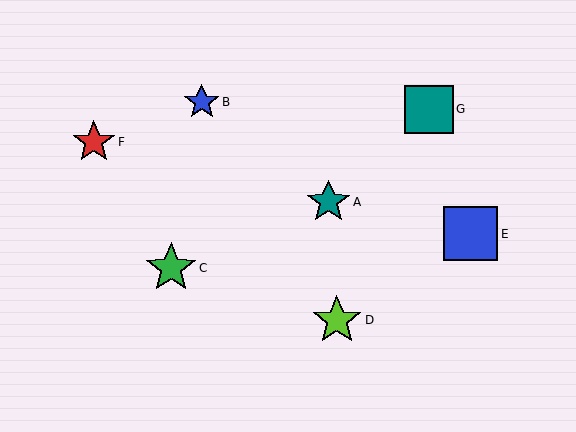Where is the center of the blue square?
The center of the blue square is at (471, 234).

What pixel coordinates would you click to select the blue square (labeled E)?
Click at (471, 234) to select the blue square E.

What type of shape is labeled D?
Shape D is a lime star.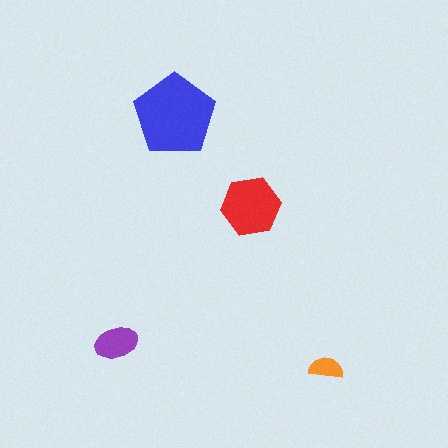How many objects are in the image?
There are 4 objects in the image.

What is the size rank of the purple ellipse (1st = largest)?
3rd.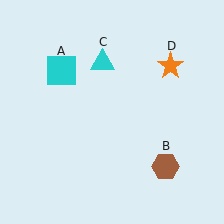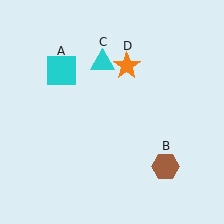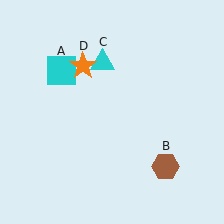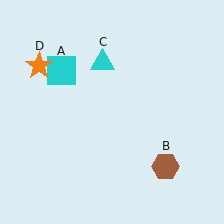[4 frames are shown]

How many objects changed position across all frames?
1 object changed position: orange star (object D).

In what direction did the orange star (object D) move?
The orange star (object D) moved left.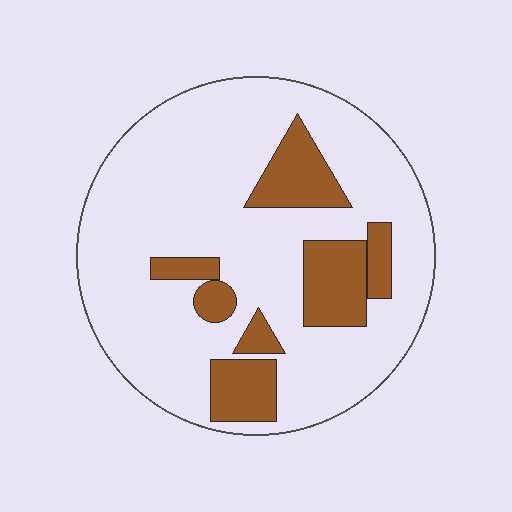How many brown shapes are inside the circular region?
7.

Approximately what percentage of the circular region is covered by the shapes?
Approximately 20%.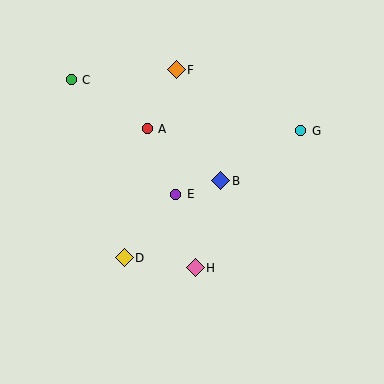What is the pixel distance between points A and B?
The distance between A and B is 90 pixels.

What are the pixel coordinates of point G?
Point G is at (301, 131).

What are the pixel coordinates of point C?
Point C is at (71, 80).